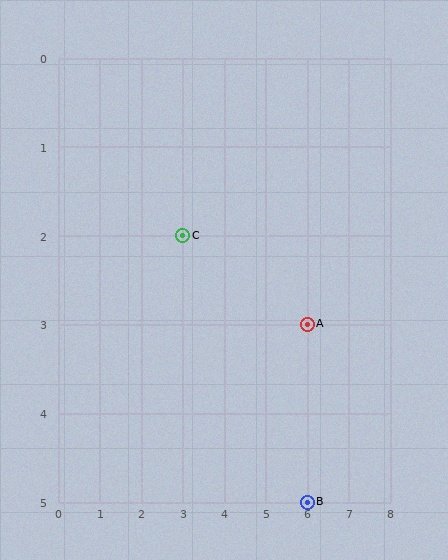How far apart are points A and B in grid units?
Points A and B are 2 rows apart.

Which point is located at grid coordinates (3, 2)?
Point C is at (3, 2).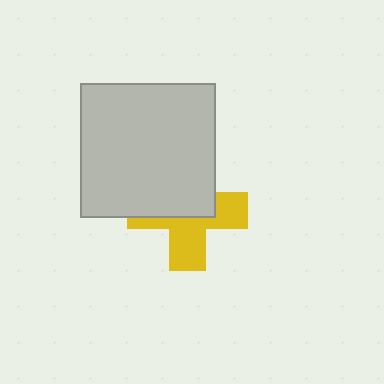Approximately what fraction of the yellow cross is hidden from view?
Roughly 50% of the yellow cross is hidden behind the light gray square.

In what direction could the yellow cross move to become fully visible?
The yellow cross could move down. That would shift it out from behind the light gray square entirely.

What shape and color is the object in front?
The object in front is a light gray square.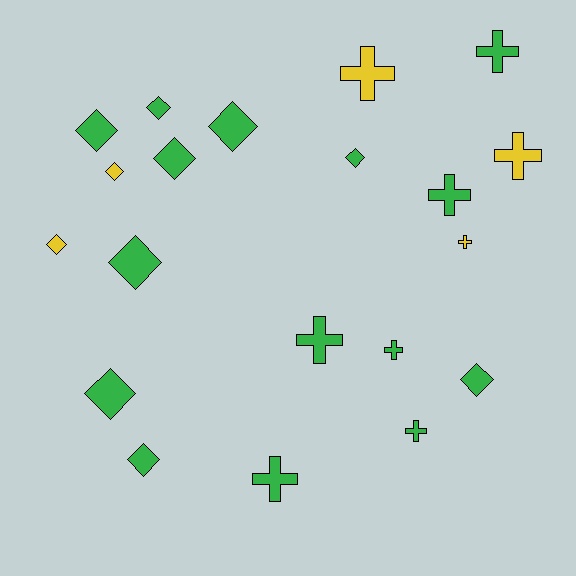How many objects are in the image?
There are 20 objects.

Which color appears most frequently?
Green, with 15 objects.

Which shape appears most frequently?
Diamond, with 11 objects.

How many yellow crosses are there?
There are 3 yellow crosses.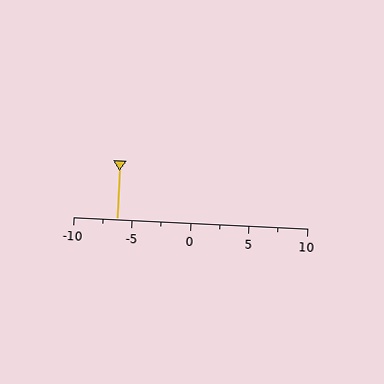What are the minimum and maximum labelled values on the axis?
The axis runs from -10 to 10.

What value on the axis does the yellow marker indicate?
The marker indicates approximately -6.2.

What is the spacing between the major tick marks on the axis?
The major ticks are spaced 5 apart.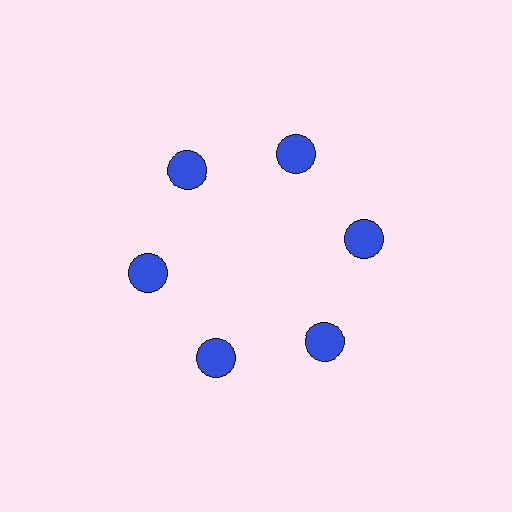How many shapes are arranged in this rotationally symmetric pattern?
There are 6 shapes, arranged in 6 groups of 1.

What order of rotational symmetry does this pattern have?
This pattern has 6-fold rotational symmetry.